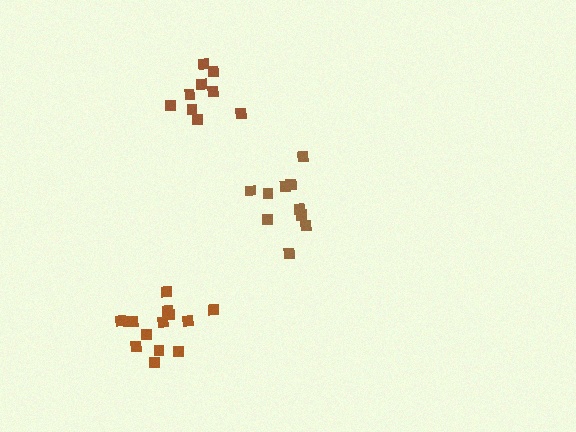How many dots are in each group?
Group 1: 14 dots, Group 2: 9 dots, Group 3: 10 dots (33 total).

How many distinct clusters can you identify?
There are 3 distinct clusters.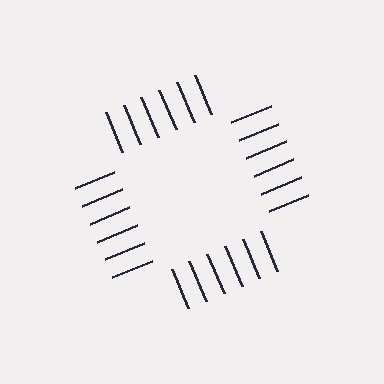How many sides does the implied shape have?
4 sides — the line-ends trace a square.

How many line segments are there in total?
24 — 6 along each of the 4 edges.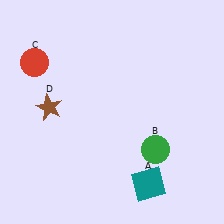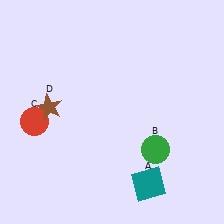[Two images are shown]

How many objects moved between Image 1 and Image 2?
1 object moved between the two images.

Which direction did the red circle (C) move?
The red circle (C) moved down.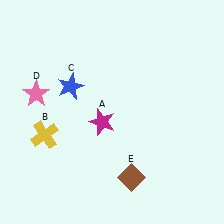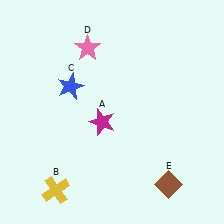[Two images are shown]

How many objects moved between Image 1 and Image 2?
3 objects moved between the two images.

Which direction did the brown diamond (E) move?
The brown diamond (E) moved right.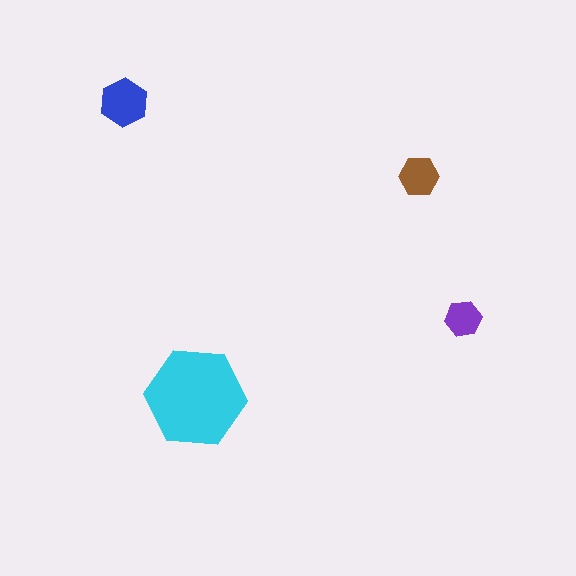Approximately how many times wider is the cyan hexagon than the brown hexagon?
About 2.5 times wider.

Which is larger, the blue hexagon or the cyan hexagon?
The cyan one.